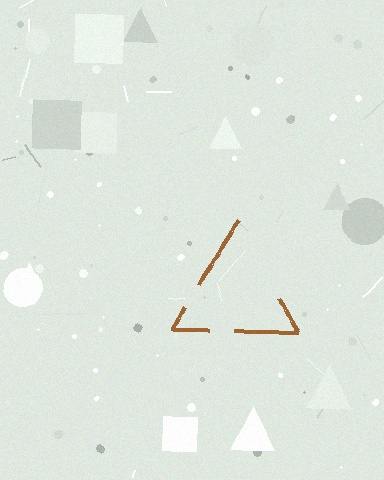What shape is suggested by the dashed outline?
The dashed outline suggests a triangle.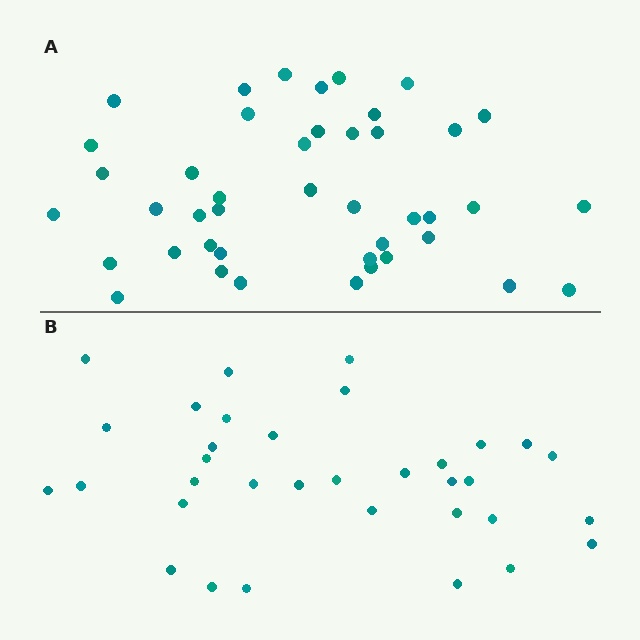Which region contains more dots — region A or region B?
Region A (the top region) has more dots.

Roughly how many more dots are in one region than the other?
Region A has roughly 8 or so more dots than region B.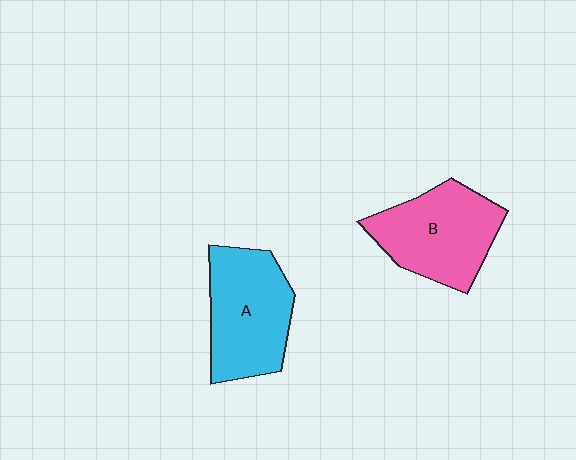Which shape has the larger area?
Shape A (cyan).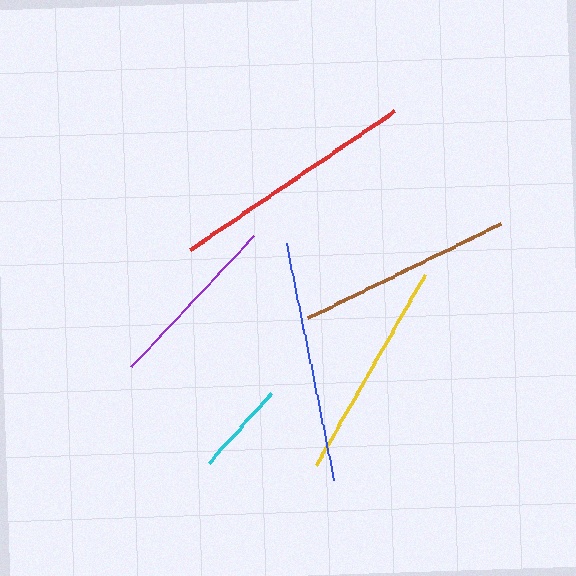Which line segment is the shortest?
The cyan line is the shortest at approximately 94 pixels.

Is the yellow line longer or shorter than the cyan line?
The yellow line is longer than the cyan line.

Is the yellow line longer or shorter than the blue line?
The blue line is longer than the yellow line.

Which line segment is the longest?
The red line is the longest at approximately 246 pixels.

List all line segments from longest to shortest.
From longest to shortest: red, blue, yellow, brown, purple, cyan.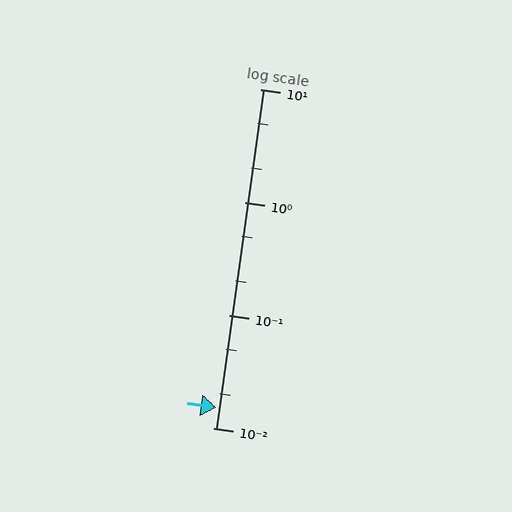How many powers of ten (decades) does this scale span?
The scale spans 3 decades, from 0.01 to 10.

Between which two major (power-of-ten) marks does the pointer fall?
The pointer is between 0.01 and 0.1.